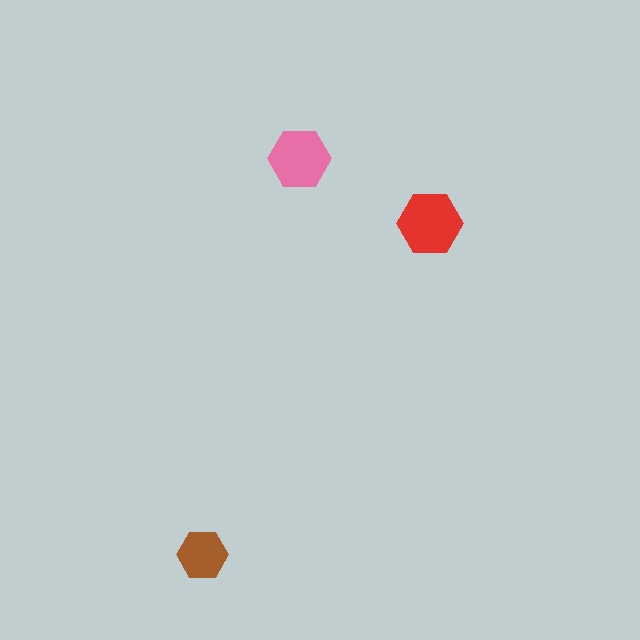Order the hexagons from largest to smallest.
the red one, the pink one, the brown one.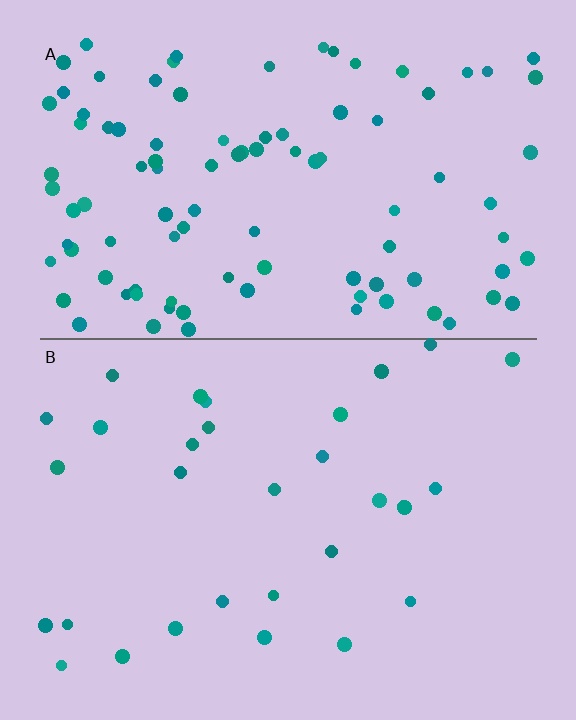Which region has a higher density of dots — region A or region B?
A (the top).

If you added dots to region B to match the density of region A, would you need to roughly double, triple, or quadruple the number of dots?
Approximately triple.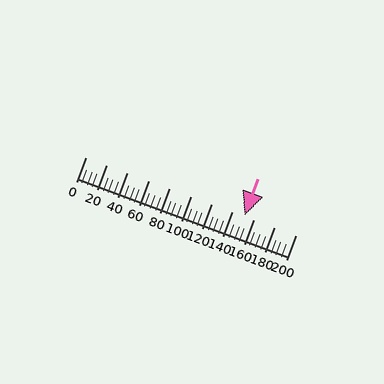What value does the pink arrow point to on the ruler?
The pink arrow points to approximately 151.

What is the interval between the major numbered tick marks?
The major tick marks are spaced 20 units apart.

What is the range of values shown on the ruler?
The ruler shows values from 0 to 200.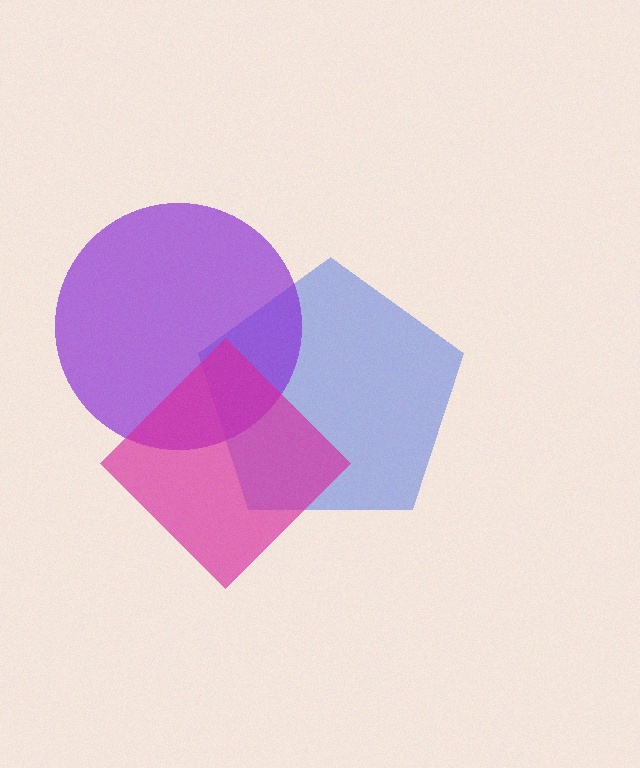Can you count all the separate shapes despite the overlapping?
Yes, there are 3 separate shapes.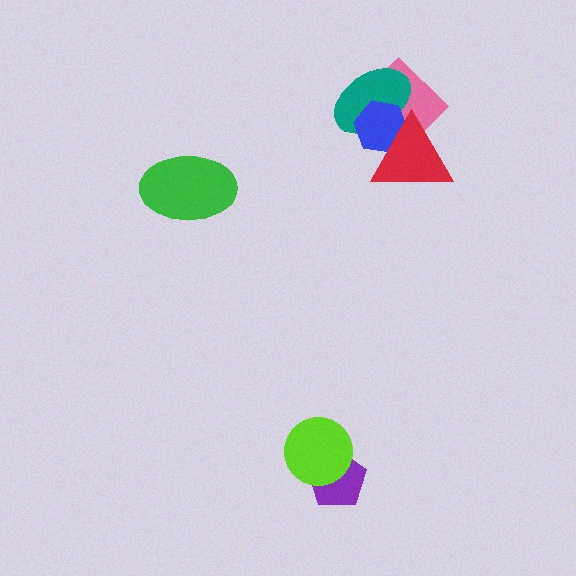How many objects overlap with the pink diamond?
3 objects overlap with the pink diamond.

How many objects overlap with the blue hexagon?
3 objects overlap with the blue hexagon.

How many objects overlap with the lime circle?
1 object overlaps with the lime circle.